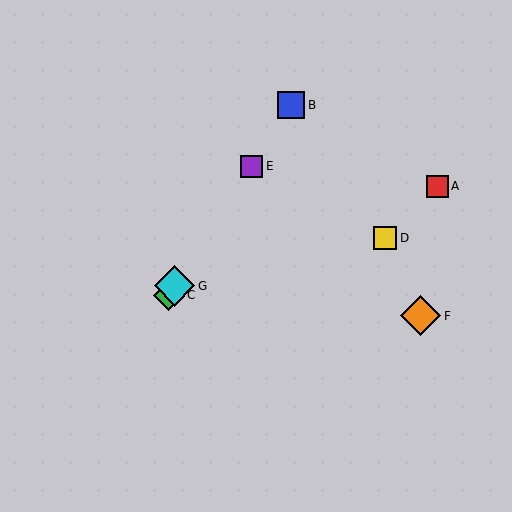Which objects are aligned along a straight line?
Objects B, C, E, G are aligned along a straight line.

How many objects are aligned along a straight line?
4 objects (B, C, E, G) are aligned along a straight line.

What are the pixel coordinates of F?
Object F is at (421, 316).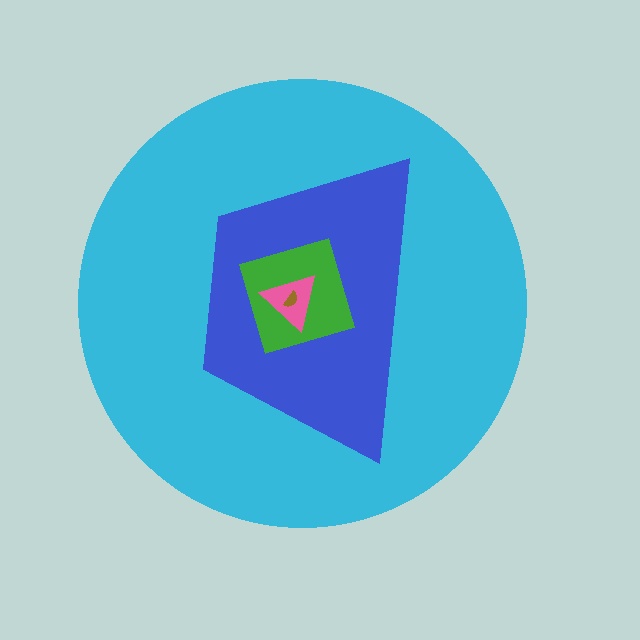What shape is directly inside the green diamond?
The pink triangle.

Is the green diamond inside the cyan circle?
Yes.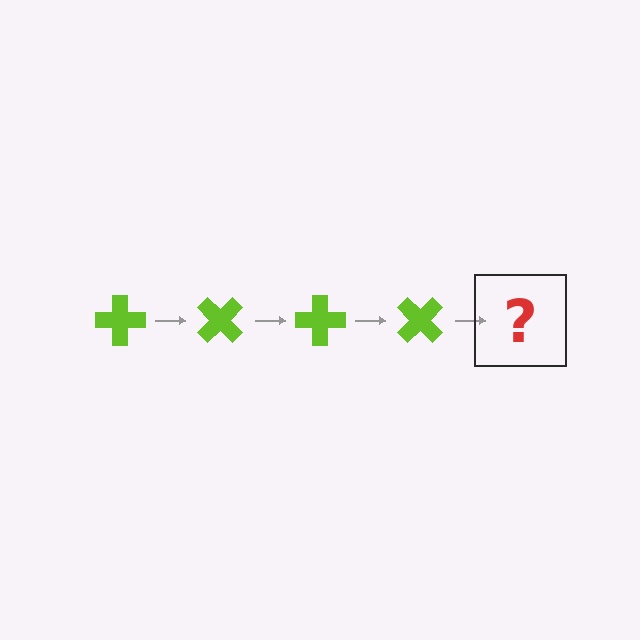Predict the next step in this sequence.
The next step is a lime cross rotated 180 degrees.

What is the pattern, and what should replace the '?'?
The pattern is that the cross rotates 45 degrees each step. The '?' should be a lime cross rotated 180 degrees.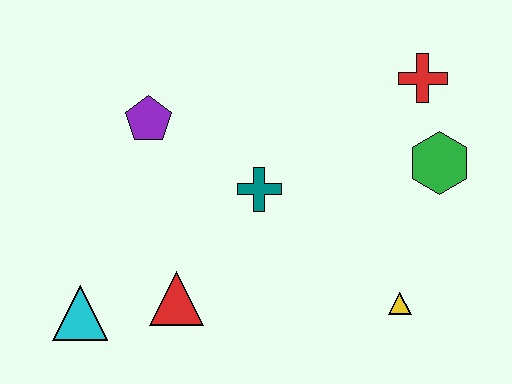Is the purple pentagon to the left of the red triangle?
Yes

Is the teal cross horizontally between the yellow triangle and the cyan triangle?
Yes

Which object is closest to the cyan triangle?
The red triangle is closest to the cyan triangle.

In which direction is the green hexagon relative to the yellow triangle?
The green hexagon is above the yellow triangle.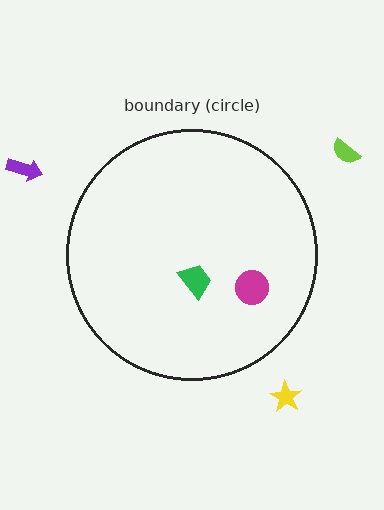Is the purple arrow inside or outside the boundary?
Outside.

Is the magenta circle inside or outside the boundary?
Inside.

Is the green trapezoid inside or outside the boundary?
Inside.